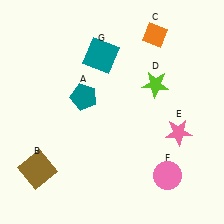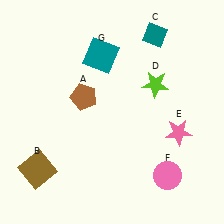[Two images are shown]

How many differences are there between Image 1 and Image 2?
There are 2 differences between the two images.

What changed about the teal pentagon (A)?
In Image 1, A is teal. In Image 2, it changed to brown.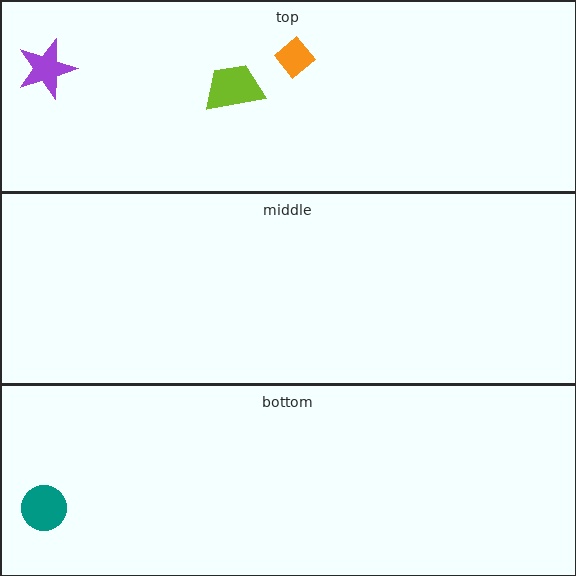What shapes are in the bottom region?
The teal circle.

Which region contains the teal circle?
The bottom region.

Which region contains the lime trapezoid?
The top region.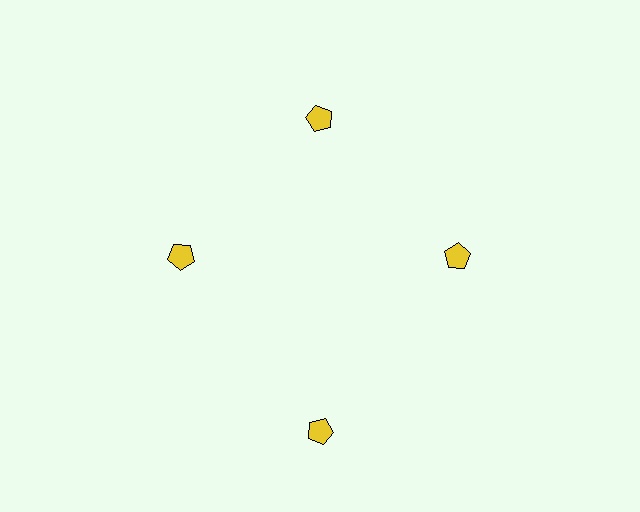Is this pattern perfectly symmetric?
No. The 4 yellow pentagons are arranged in a ring, but one element near the 6 o'clock position is pushed outward from the center, breaking the 4-fold rotational symmetry.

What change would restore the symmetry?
The symmetry would be restored by moving it inward, back onto the ring so that all 4 pentagons sit at equal angles and equal distance from the center.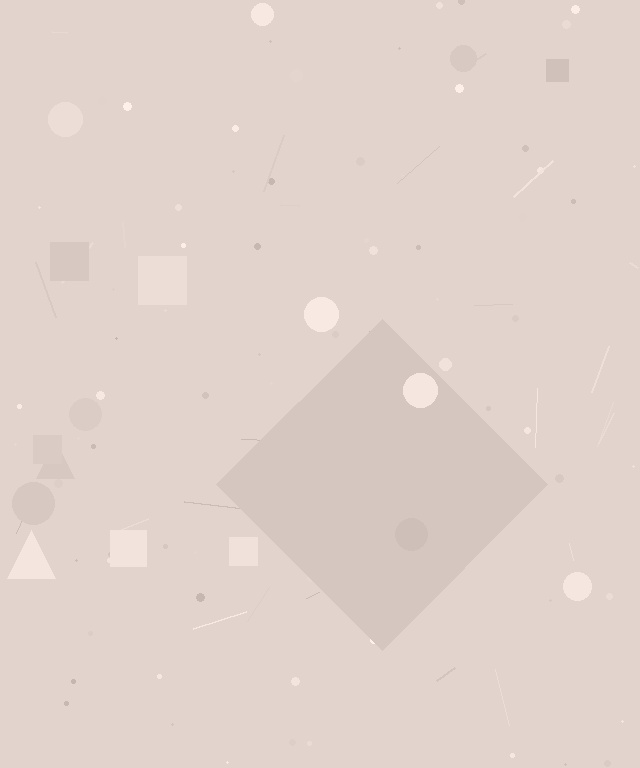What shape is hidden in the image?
A diamond is hidden in the image.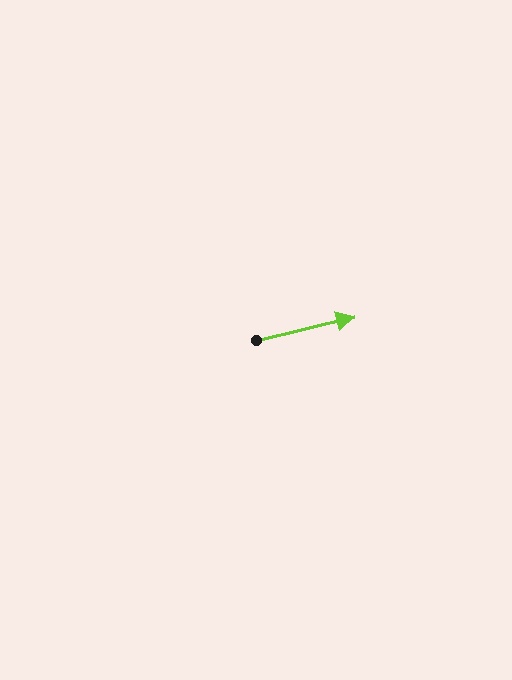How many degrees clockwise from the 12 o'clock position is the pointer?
Approximately 77 degrees.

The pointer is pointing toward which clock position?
Roughly 3 o'clock.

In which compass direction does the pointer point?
East.